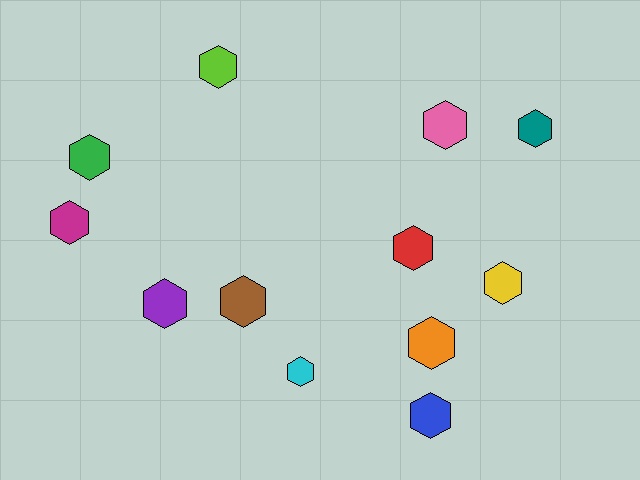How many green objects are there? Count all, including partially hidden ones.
There is 1 green object.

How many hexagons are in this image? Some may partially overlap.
There are 12 hexagons.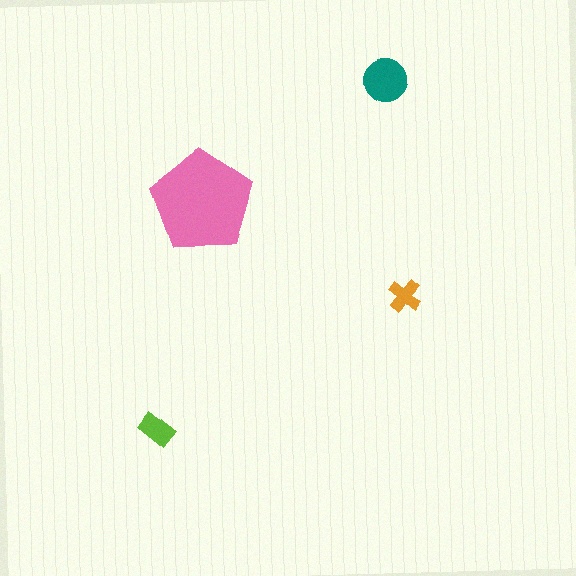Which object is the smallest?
The orange cross.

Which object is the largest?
The pink pentagon.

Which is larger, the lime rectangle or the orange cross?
The lime rectangle.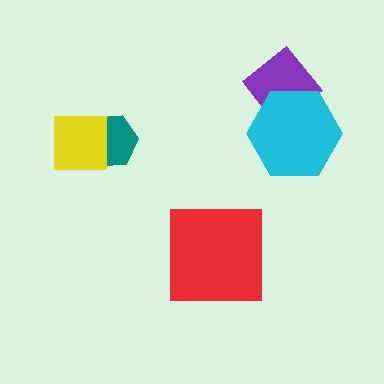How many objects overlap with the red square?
0 objects overlap with the red square.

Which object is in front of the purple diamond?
The cyan hexagon is in front of the purple diamond.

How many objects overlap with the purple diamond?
1 object overlaps with the purple diamond.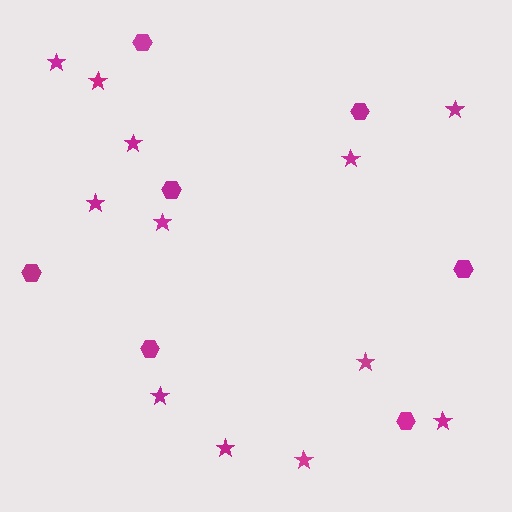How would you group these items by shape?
There are 2 groups: one group of stars (12) and one group of hexagons (7).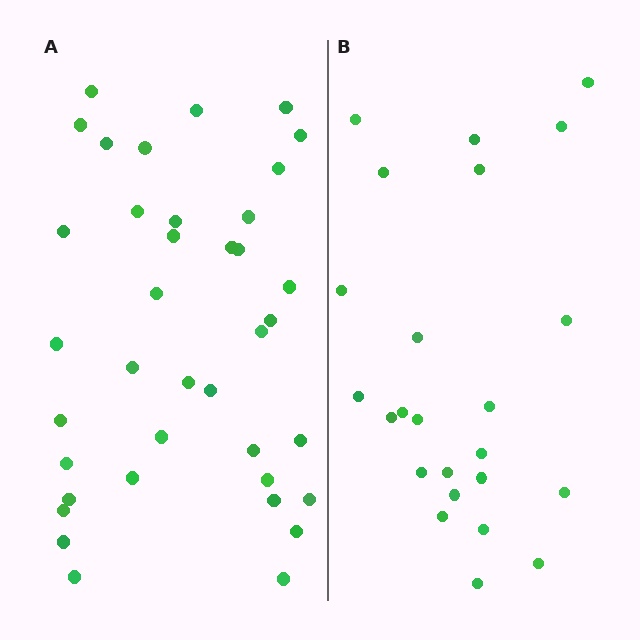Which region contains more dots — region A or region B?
Region A (the left region) has more dots.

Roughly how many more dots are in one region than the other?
Region A has approximately 15 more dots than region B.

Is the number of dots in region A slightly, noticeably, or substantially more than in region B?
Region A has substantially more. The ratio is roughly 1.6 to 1.